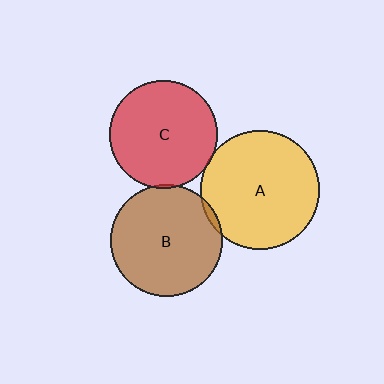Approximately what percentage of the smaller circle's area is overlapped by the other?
Approximately 5%.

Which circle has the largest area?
Circle A (yellow).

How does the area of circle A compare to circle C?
Approximately 1.2 times.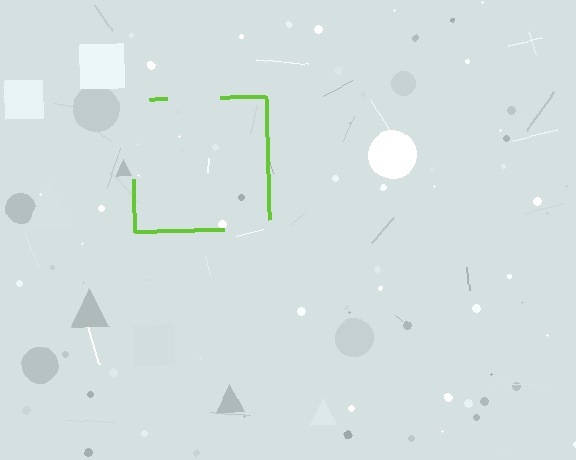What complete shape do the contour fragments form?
The contour fragments form a square.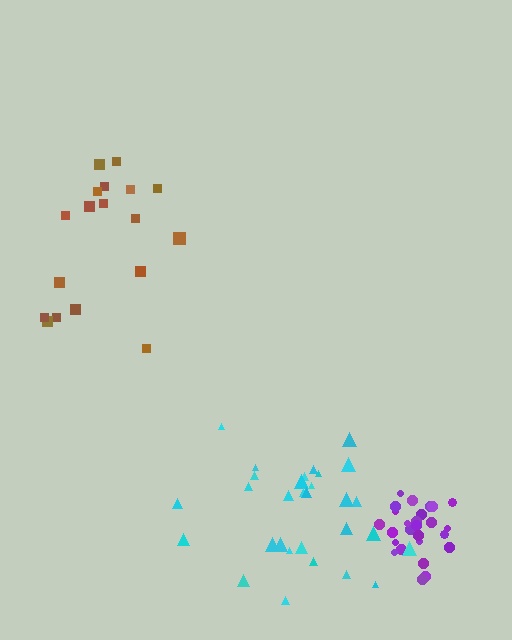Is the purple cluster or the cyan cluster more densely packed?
Purple.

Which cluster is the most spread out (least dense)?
Brown.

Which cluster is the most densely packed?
Purple.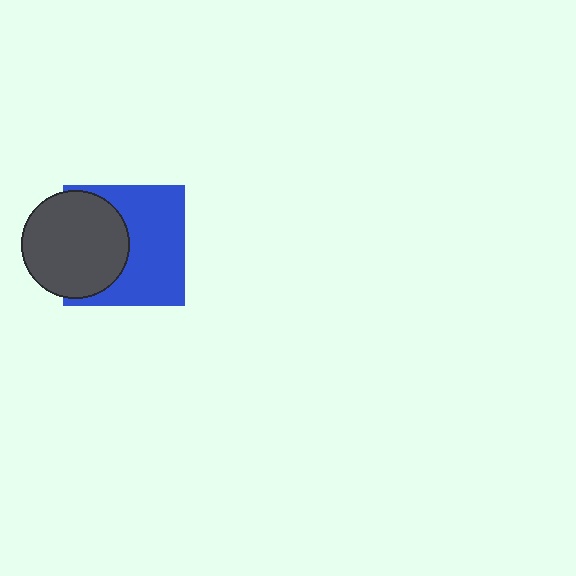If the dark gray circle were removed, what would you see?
You would see the complete blue square.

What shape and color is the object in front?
The object in front is a dark gray circle.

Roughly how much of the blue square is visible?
About half of it is visible (roughly 59%).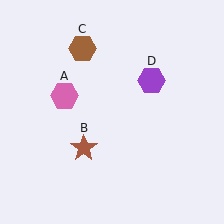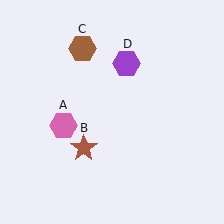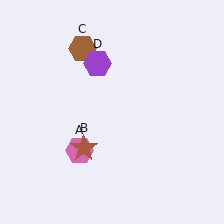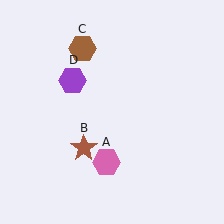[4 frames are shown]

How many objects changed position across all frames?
2 objects changed position: pink hexagon (object A), purple hexagon (object D).